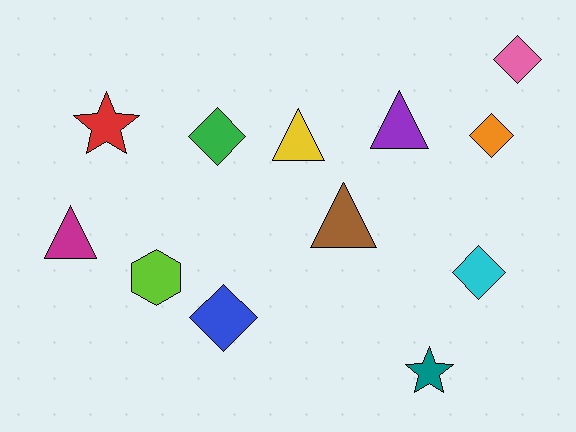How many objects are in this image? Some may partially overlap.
There are 12 objects.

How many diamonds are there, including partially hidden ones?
There are 5 diamonds.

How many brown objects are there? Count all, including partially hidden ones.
There is 1 brown object.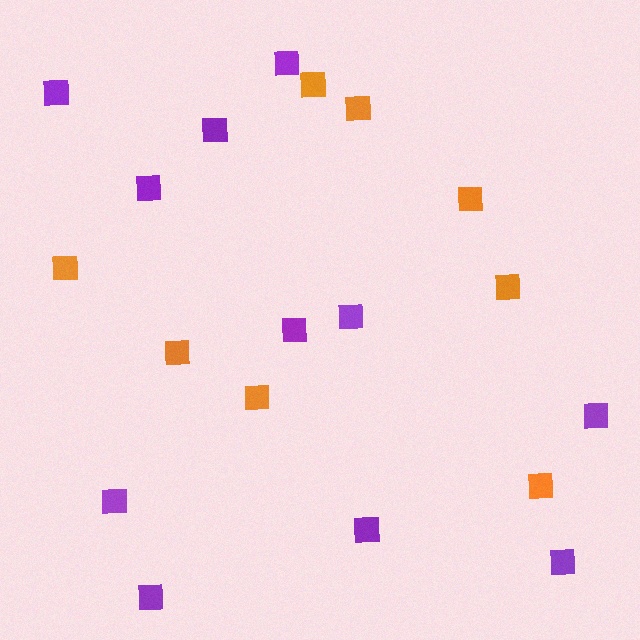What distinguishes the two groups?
There are 2 groups: one group of purple squares (11) and one group of orange squares (8).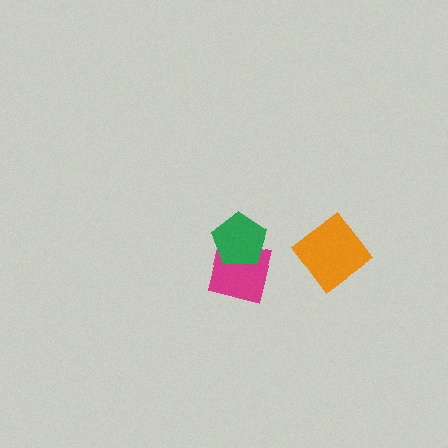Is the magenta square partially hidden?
Yes, it is partially covered by another shape.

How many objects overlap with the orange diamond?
0 objects overlap with the orange diamond.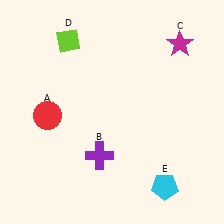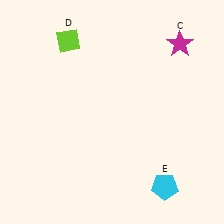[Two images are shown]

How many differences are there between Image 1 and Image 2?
There are 2 differences between the two images.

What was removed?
The purple cross (B), the red circle (A) were removed in Image 2.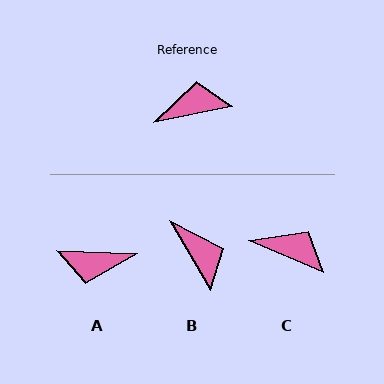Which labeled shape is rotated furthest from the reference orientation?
A, about 166 degrees away.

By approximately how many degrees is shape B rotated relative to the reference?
Approximately 71 degrees clockwise.